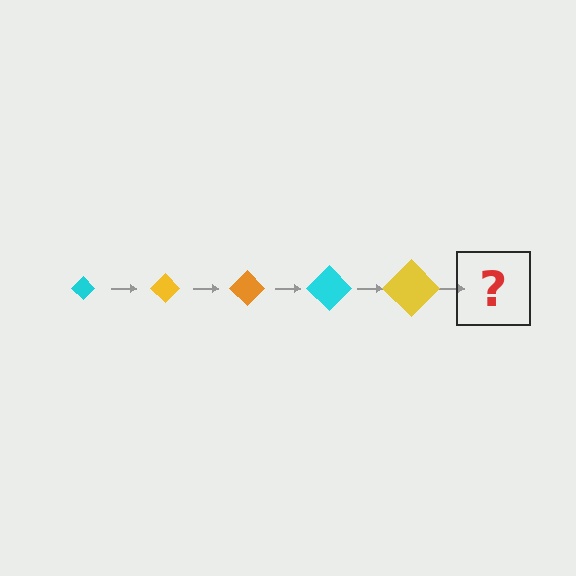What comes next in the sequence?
The next element should be an orange diamond, larger than the previous one.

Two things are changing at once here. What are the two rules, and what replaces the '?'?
The two rules are that the diamond grows larger each step and the color cycles through cyan, yellow, and orange. The '?' should be an orange diamond, larger than the previous one.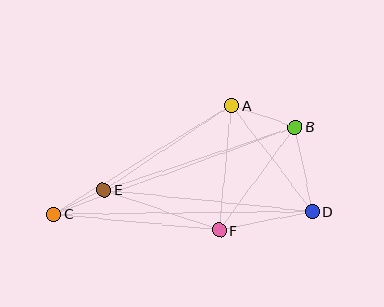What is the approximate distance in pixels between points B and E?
The distance between B and E is approximately 201 pixels.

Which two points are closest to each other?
Points C and E are closest to each other.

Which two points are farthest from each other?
Points C and D are farthest from each other.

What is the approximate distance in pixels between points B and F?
The distance between B and F is approximately 128 pixels.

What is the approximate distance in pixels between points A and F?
The distance between A and F is approximately 126 pixels.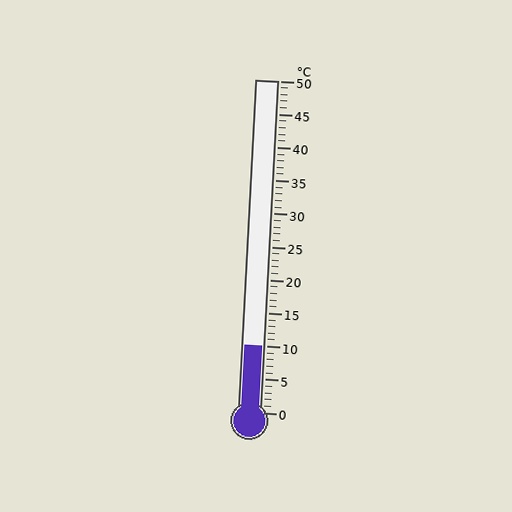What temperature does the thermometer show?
The thermometer shows approximately 10°C.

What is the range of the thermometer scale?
The thermometer scale ranges from 0°C to 50°C.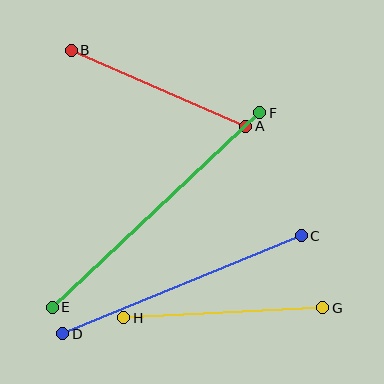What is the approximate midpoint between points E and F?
The midpoint is at approximately (156, 210) pixels.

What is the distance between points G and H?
The distance is approximately 199 pixels.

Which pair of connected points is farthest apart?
Points E and F are farthest apart.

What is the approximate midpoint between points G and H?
The midpoint is at approximately (223, 313) pixels.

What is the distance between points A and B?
The distance is approximately 191 pixels.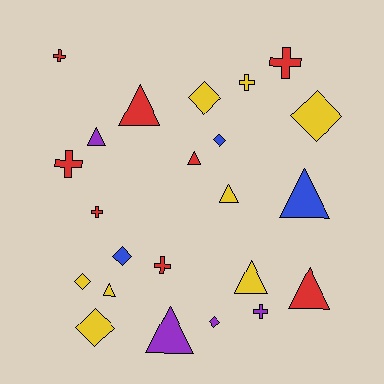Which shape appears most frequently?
Triangle, with 9 objects.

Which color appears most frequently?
Red, with 8 objects.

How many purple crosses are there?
There is 1 purple cross.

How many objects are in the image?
There are 23 objects.